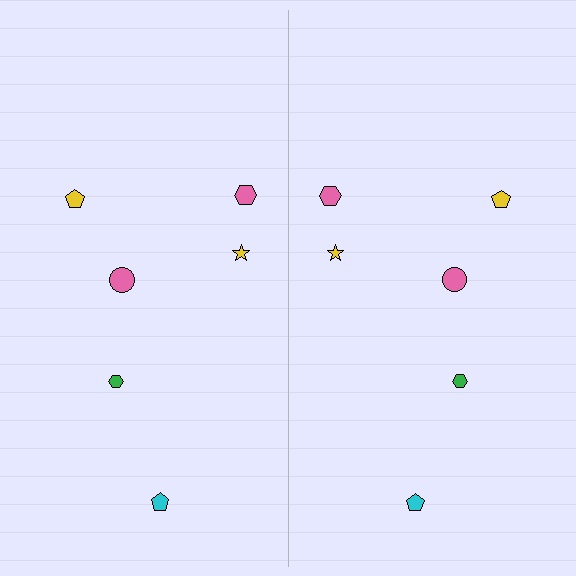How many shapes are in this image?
There are 12 shapes in this image.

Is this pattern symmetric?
Yes, this pattern has bilateral (reflection) symmetry.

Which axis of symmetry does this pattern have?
The pattern has a vertical axis of symmetry running through the center of the image.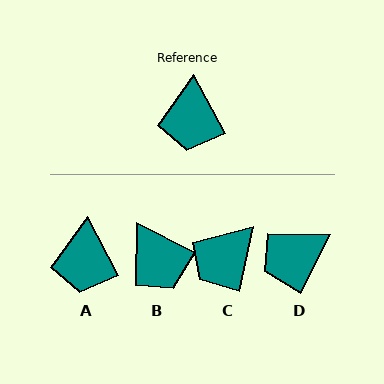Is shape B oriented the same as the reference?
No, it is off by about 35 degrees.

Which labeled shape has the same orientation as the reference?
A.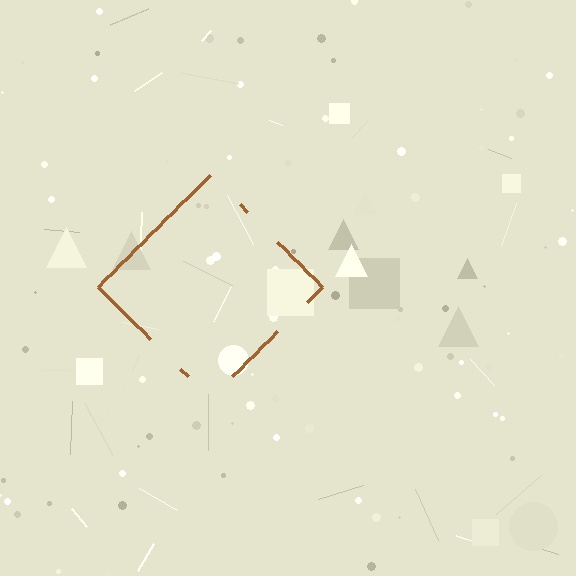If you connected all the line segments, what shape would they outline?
They would outline a diamond.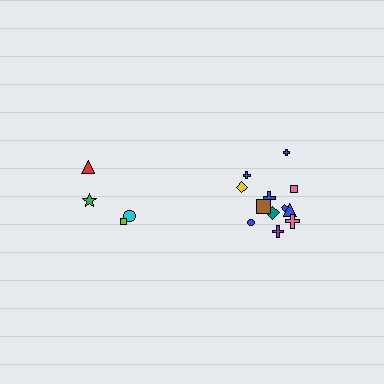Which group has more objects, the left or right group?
The right group.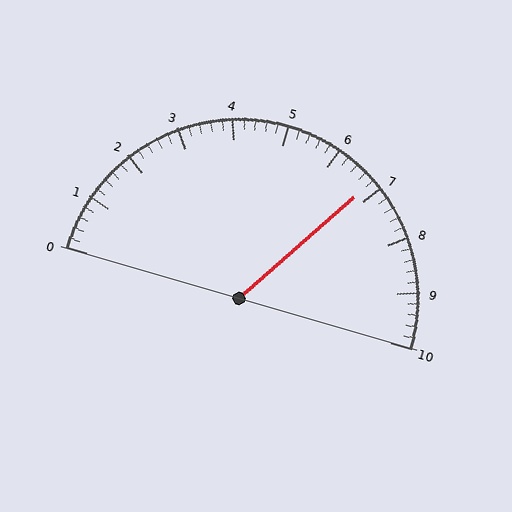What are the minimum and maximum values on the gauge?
The gauge ranges from 0 to 10.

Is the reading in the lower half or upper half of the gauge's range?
The reading is in the upper half of the range (0 to 10).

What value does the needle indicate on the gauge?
The needle indicates approximately 6.8.